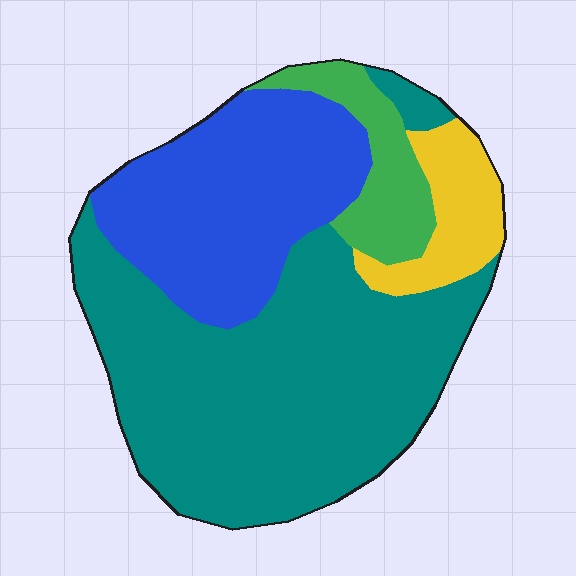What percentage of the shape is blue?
Blue covers around 30% of the shape.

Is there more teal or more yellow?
Teal.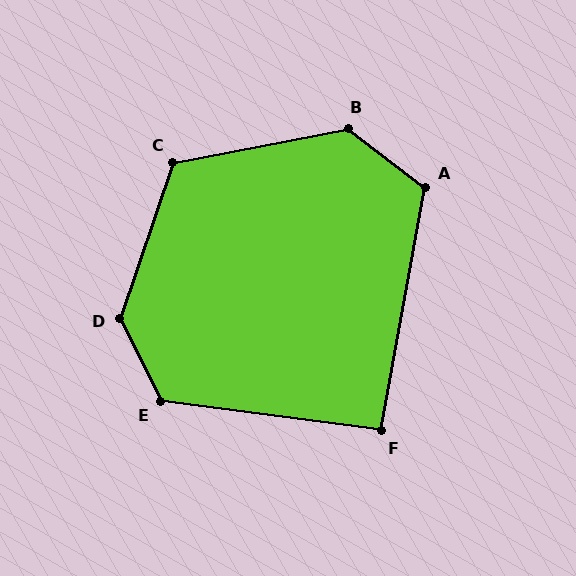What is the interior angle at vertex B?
Approximately 132 degrees (obtuse).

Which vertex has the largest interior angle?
D, at approximately 136 degrees.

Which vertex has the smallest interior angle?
F, at approximately 93 degrees.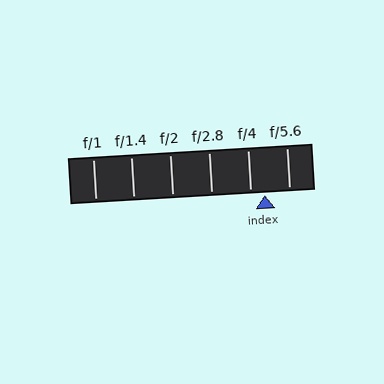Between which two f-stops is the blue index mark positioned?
The index mark is between f/4 and f/5.6.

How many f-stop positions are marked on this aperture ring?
There are 6 f-stop positions marked.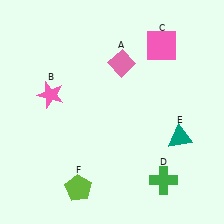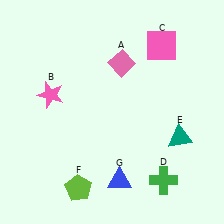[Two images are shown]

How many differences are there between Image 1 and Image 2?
There is 1 difference between the two images.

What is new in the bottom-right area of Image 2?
A blue triangle (G) was added in the bottom-right area of Image 2.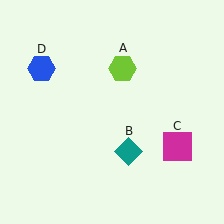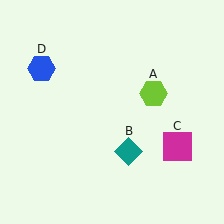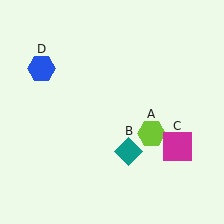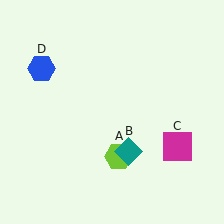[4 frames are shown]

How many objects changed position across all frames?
1 object changed position: lime hexagon (object A).